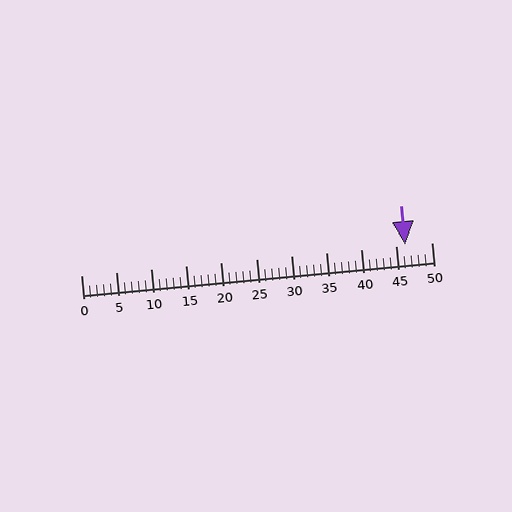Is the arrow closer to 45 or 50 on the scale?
The arrow is closer to 45.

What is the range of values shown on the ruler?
The ruler shows values from 0 to 50.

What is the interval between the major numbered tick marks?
The major tick marks are spaced 5 units apart.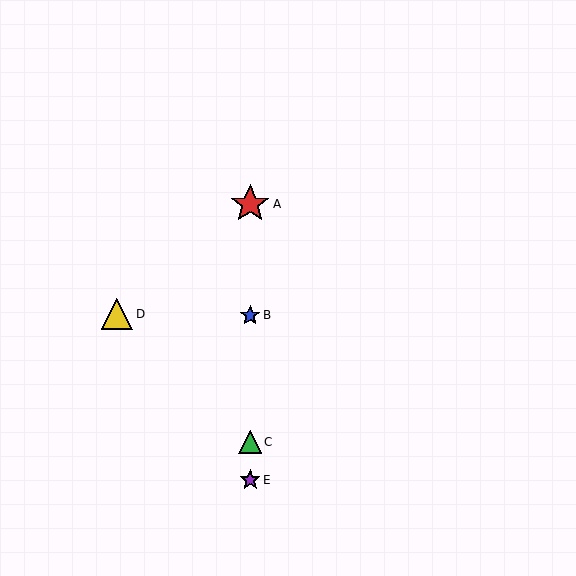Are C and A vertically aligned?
Yes, both are at x≈250.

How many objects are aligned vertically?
4 objects (A, B, C, E) are aligned vertically.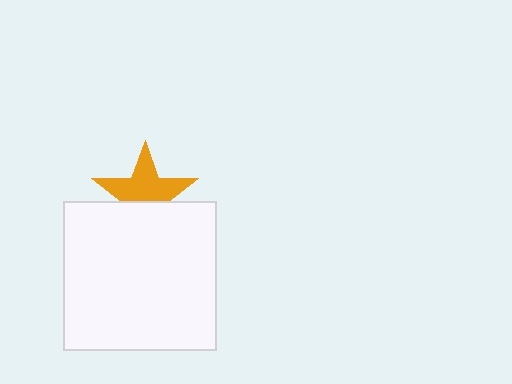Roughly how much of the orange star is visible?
About half of it is visible (roughly 62%).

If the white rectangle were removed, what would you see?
You would see the complete orange star.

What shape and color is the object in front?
The object in front is a white rectangle.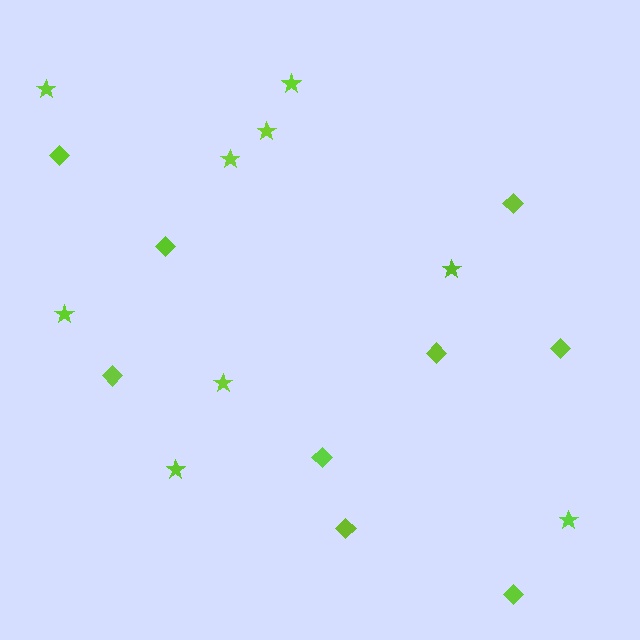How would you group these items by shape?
There are 2 groups: one group of stars (9) and one group of diamonds (9).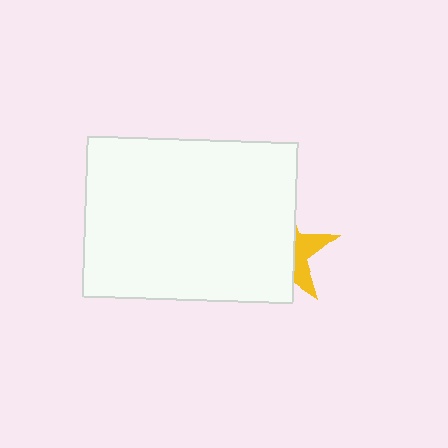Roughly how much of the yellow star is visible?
A small part of it is visible (roughly 31%).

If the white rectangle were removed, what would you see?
You would see the complete yellow star.